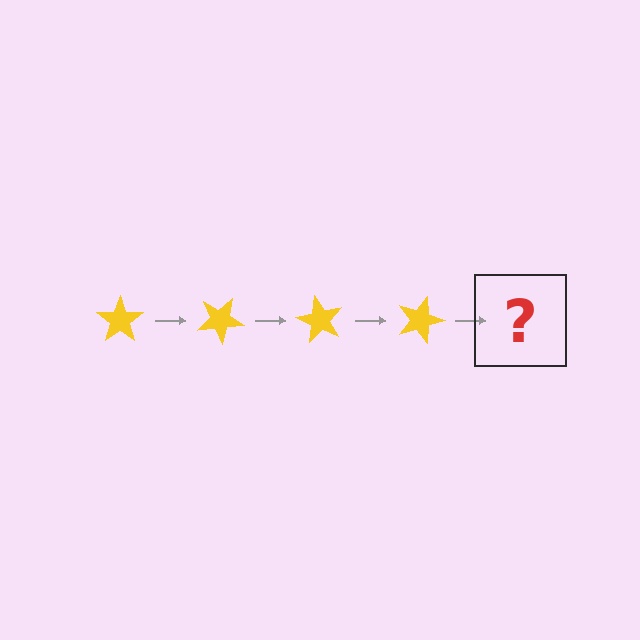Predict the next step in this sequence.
The next step is a yellow star rotated 120 degrees.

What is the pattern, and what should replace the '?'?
The pattern is that the star rotates 30 degrees each step. The '?' should be a yellow star rotated 120 degrees.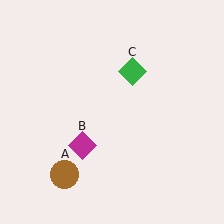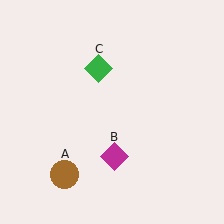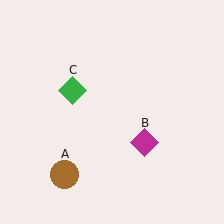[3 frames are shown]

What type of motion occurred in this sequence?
The magenta diamond (object B), green diamond (object C) rotated counterclockwise around the center of the scene.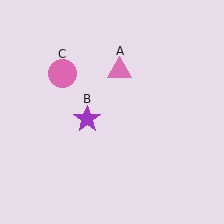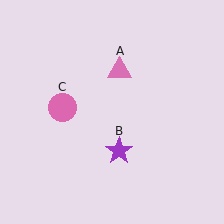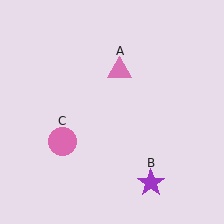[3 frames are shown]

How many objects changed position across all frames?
2 objects changed position: purple star (object B), pink circle (object C).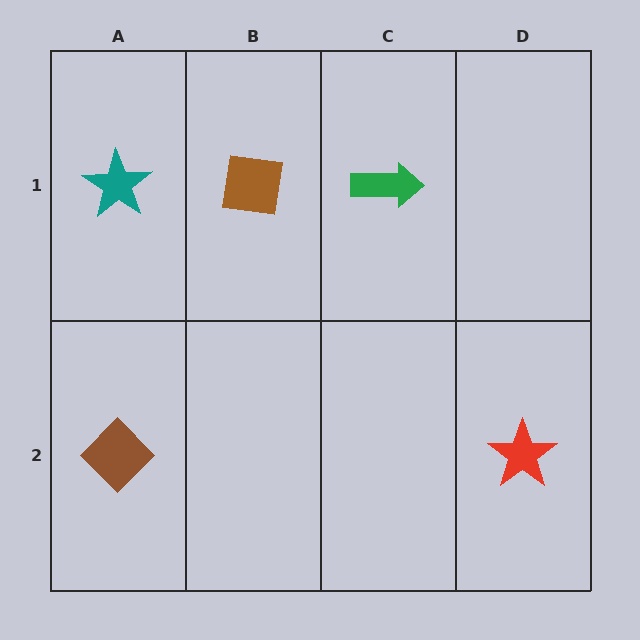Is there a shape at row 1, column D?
No, that cell is empty.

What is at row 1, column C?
A green arrow.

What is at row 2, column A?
A brown diamond.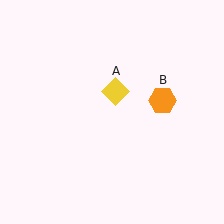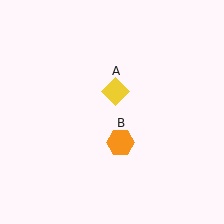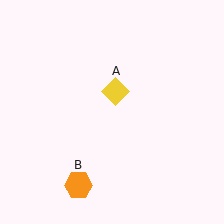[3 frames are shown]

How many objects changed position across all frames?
1 object changed position: orange hexagon (object B).